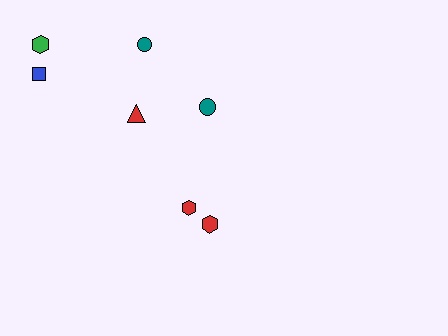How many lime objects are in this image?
There are no lime objects.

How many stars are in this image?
There are no stars.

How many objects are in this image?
There are 7 objects.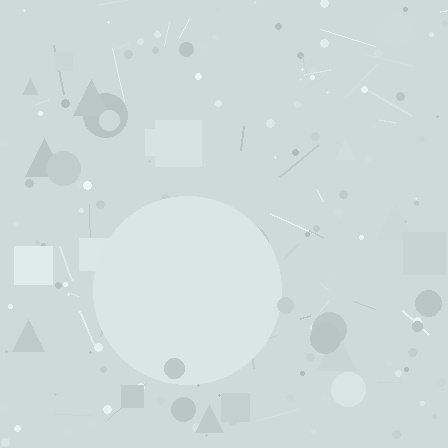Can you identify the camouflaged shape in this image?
The camouflaged shape is a circle.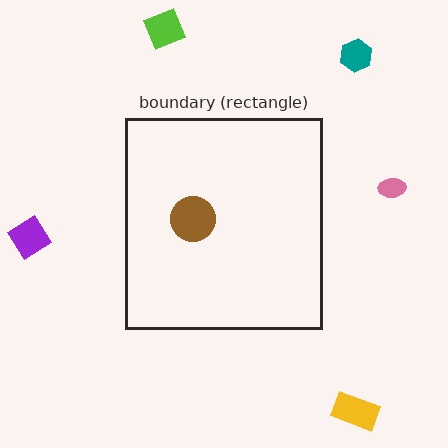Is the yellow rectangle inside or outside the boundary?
Outside.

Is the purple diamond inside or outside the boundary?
Outside.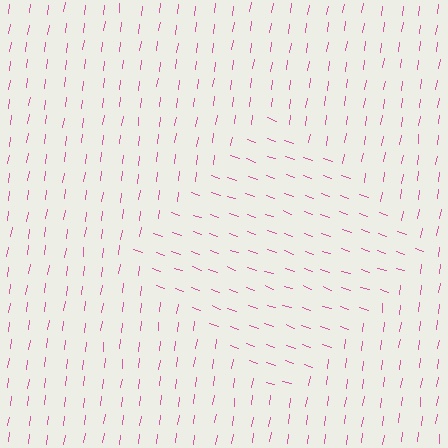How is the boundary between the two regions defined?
The boundary is defined purely by a change in line orientation (approximately 79 degrees difference). All lines are the same color and thickness.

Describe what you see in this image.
The image is filled with small pink line segments. A diamond region in the image has lines oriented differently from the surrounding lines, creating a visible texture boundary.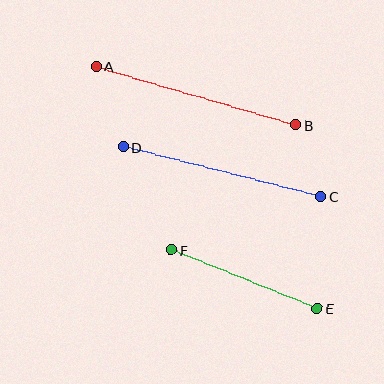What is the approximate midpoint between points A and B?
The midpoint is at approximately (196, 96) pixels.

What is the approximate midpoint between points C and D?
The midpoint is at approximately (222, 172) pixels.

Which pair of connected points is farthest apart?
Points A and B are farthest apart.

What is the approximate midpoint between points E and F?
The midpoint is at approximately (244, 279) pixels.